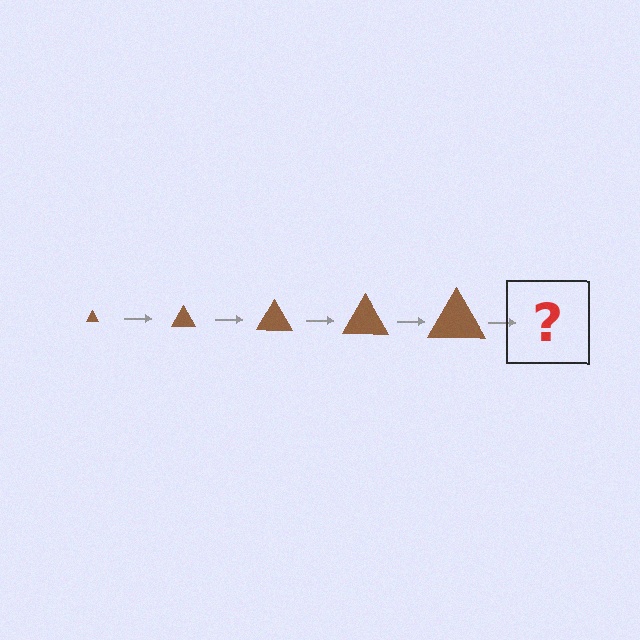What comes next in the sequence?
The next element should be a brown triangle, larger than the previous one.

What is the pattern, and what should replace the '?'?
The pattern is that the triangle gets progressively larger each step. The '?' should be a brown triangle, larger than the previous one.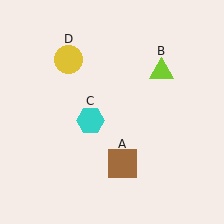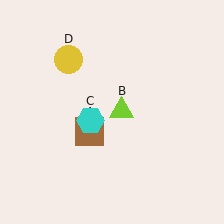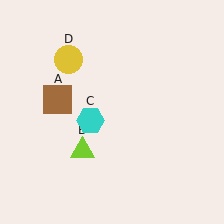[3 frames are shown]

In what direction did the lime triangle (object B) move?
The lime triangle (object B) moved down and to the left.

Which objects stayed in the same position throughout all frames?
Cyan hexagon (object C) and yellow circle (object D) remained stationary.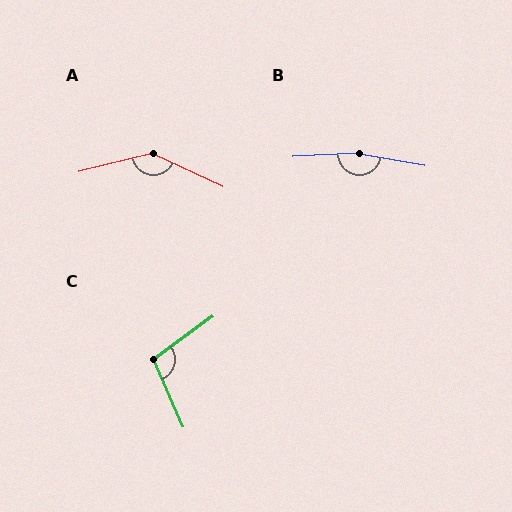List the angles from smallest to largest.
C (103°), A (141°), B (167°).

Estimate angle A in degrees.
Approximately 141 degrees.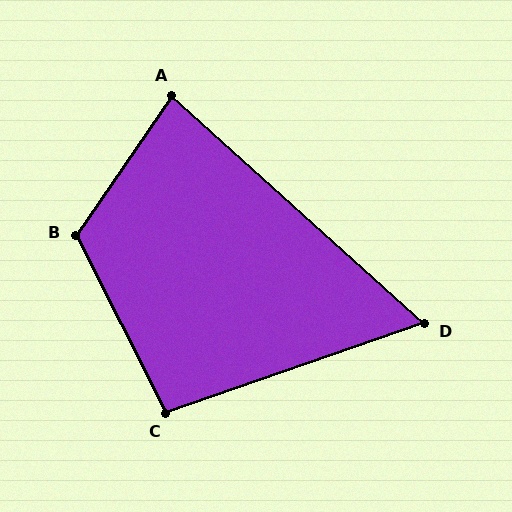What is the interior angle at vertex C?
Approximately 98 degrees (obtuse).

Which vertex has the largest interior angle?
B, at approximately 119 degrees.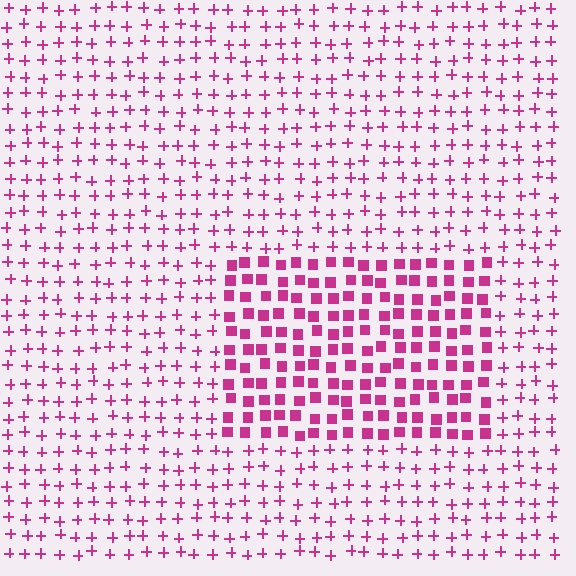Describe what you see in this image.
The image is filled with small magenta elements arranged in a uniform grid. A rectangle-shaped region contains squares, while the surrounding area contains plus signs. The boundary is defined purely by the change in element shape.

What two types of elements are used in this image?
The image uses squares inside the rectangle region and plus signs outside it.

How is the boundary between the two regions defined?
The boundary is defined by a change in element shape: squares inside vs. plus signs outside. All elements share the same color and spacing.